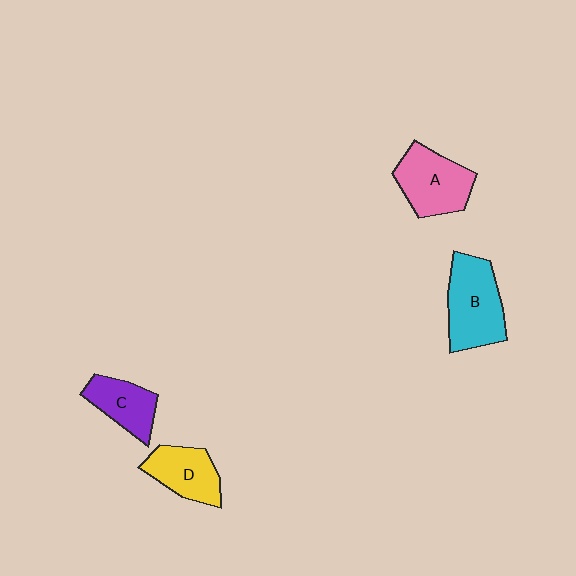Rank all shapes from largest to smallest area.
From largest to smallest: B (cyan), A (pink), D (yellow), C (purple).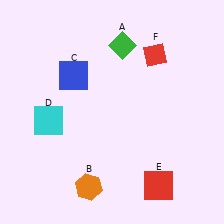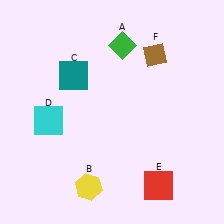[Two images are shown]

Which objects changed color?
B changed from orange to yellow. C changed from blue to teal. F changed from red to brown.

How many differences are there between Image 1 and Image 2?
There are 3 differences between the two images.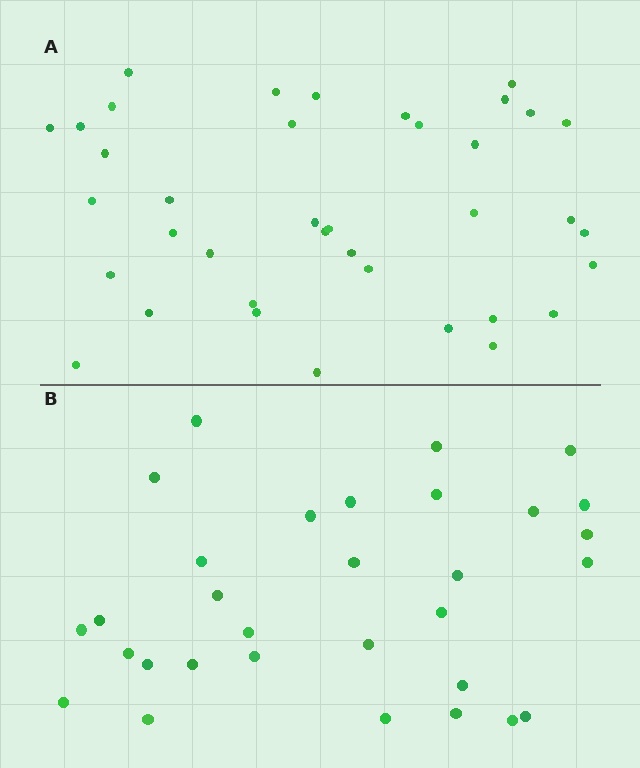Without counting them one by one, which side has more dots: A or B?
Region A (the top region) has more dots.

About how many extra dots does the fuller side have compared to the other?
Region A has roughly 8 or so more dots than region B.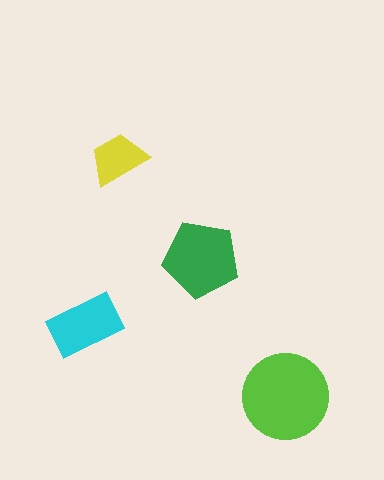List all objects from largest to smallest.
The lime circle, the green pentagon, the cyan rectangle, the yellow trapezoid.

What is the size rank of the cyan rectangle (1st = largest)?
3rd.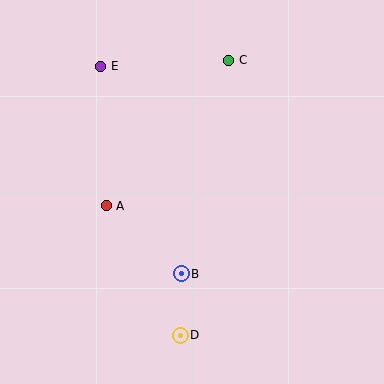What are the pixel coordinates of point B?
Point B is at (181, 274).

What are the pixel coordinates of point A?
Point A is at (106, 206).